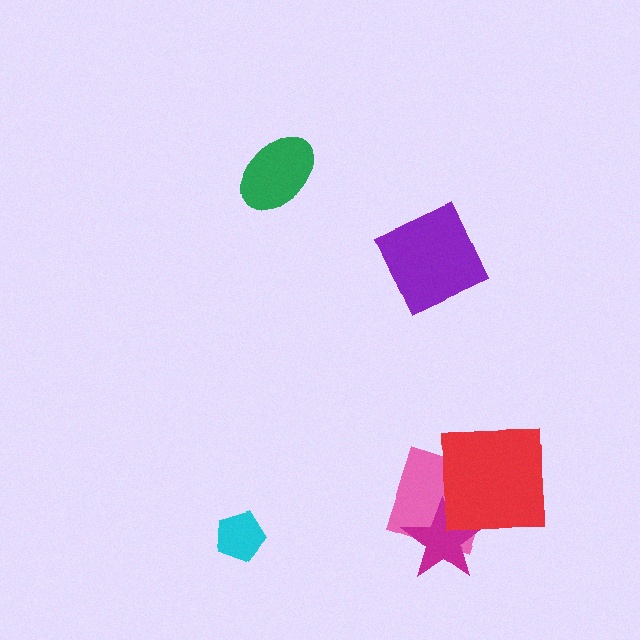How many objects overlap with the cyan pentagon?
0 objects overlap with the cyan pentagon.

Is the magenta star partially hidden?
Yes, it is partially covered by another shape.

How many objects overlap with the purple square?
0 objects overlap with the purple square.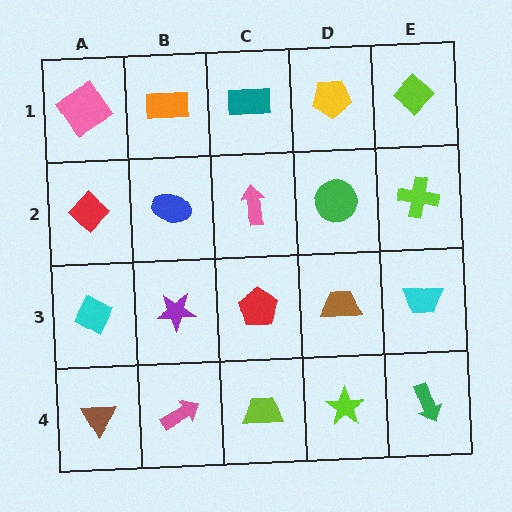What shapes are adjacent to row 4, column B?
A purple star (row 3, column B), a brown triangle (row 4, column A), a lime trapezoid (row 4, column C).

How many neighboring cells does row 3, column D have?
4.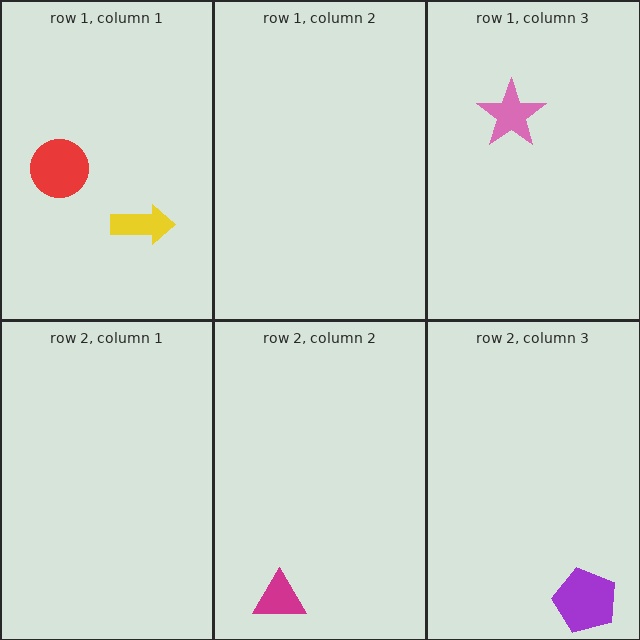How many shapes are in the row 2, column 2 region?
1.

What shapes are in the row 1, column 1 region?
The red circle, the yellow arrow.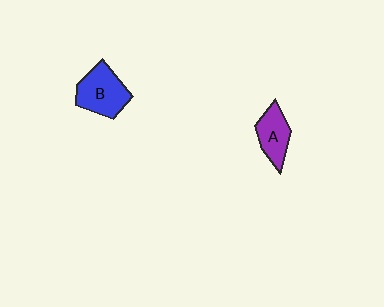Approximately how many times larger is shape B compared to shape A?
Approximately 1.4 times.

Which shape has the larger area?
Shape B (blue).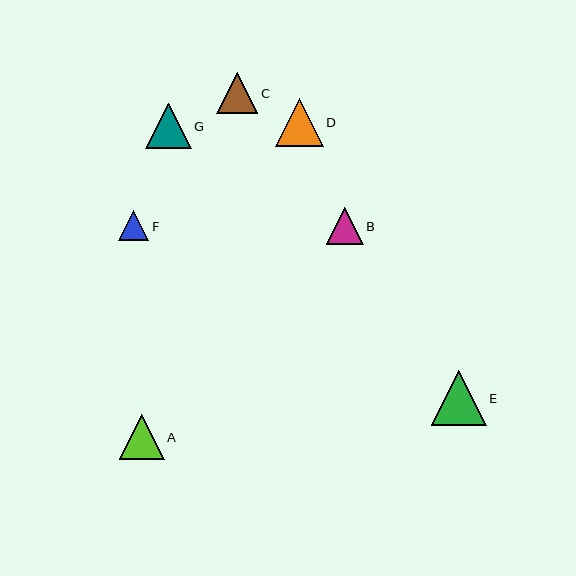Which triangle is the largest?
Triangle E is the largest with a size of approximately 55 pixels.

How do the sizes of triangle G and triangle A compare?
Triangle G and triangle A are approximately the same size.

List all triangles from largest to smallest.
From largest to smallest: E, D, G, A, C, B, F.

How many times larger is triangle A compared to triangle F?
Triangle A is approximately 1.5 times the size of triangle F.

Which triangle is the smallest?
Triangle F is the smallest with a size of approximately 30 pixels.